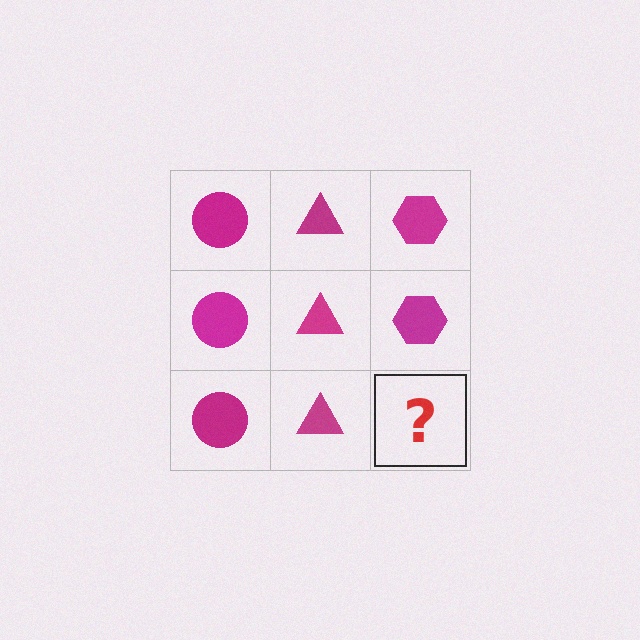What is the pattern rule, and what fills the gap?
The rule is that each column has a consistent shape. The gap should be filled with a magenta hexagon.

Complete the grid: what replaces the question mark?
The question mark should be replaced with a magenta hexagon.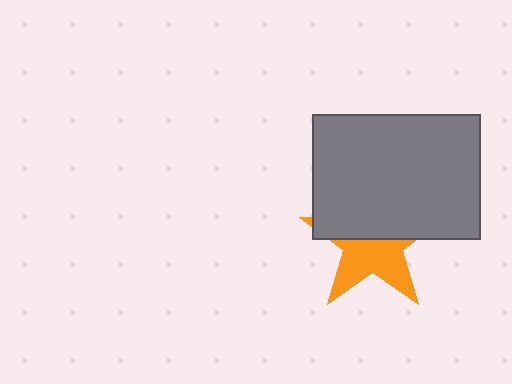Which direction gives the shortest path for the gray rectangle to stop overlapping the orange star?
Moving up gives the shortest separation.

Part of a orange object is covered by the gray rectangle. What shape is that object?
It is a star.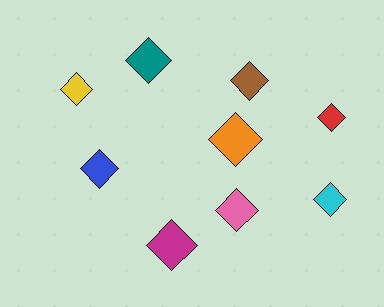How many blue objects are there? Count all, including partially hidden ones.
There is 1 blue object.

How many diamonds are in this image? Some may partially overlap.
There are 9 diamonds.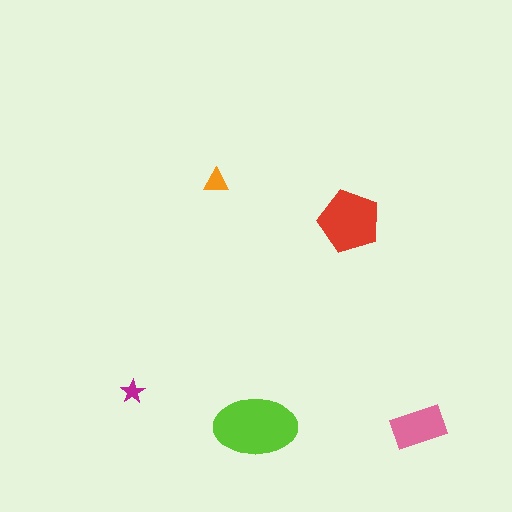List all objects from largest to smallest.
The lime ellipse, the red pentagon, the pink rectangle, the orange triangle, the magenta star.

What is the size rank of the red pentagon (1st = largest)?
2nd.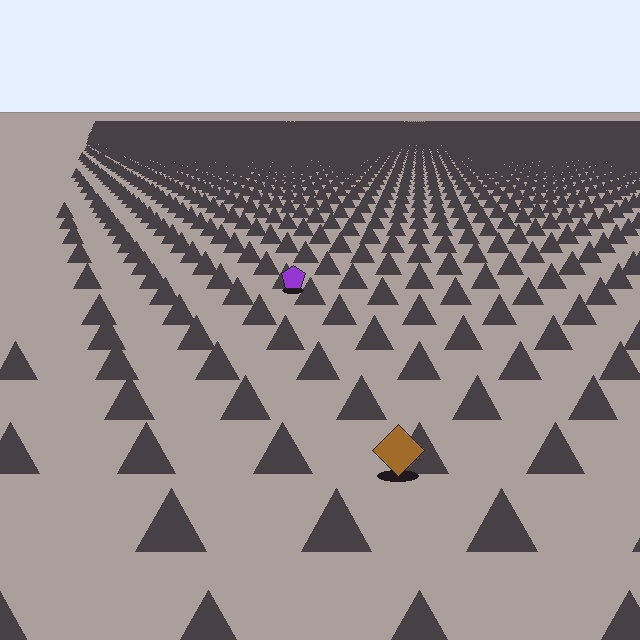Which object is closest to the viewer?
The brown diamond is closest. The texture marks near it are larger and more spread out.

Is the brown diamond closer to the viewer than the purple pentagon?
Yes. The brown diamond is closer — you can tell from the texture gradient: the ground texture is coarser near it.